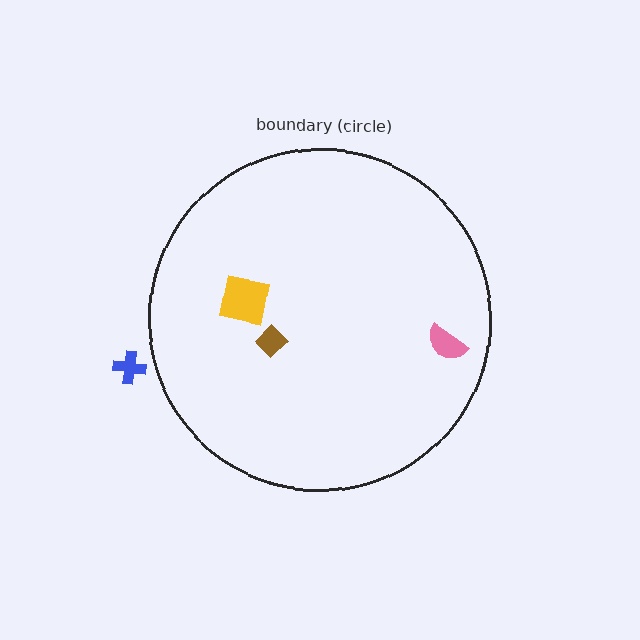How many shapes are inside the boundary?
3 inside, 1 outside.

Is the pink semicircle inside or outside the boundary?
Inside.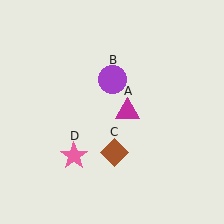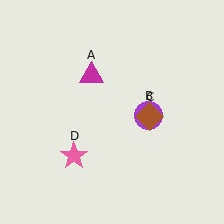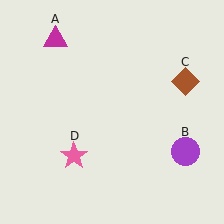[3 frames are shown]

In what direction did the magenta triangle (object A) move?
The magenta triangle (object A) moved up and to the left.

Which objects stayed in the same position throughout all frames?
Pink star (object D) remained stationary.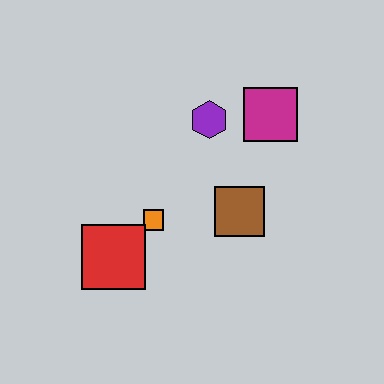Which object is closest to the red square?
The orange square is closest to the red square.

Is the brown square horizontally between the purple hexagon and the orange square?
No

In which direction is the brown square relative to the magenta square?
The brown square is below the magenta square.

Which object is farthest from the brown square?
The red square is farthest from the brown square.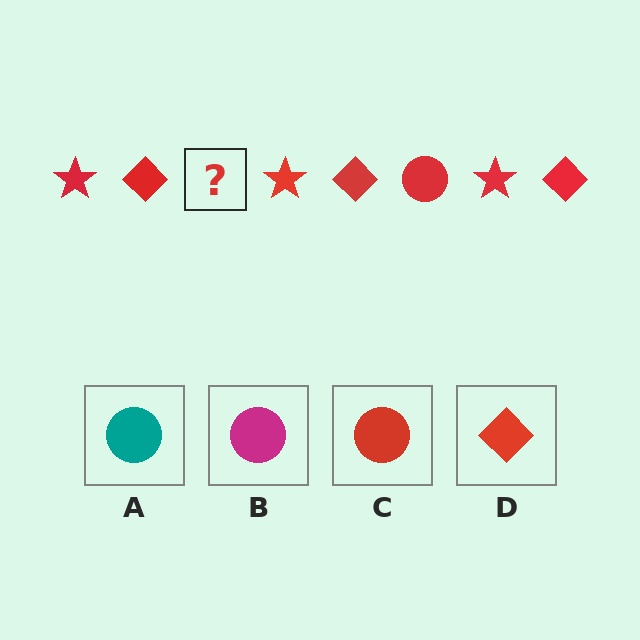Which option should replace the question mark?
Option C.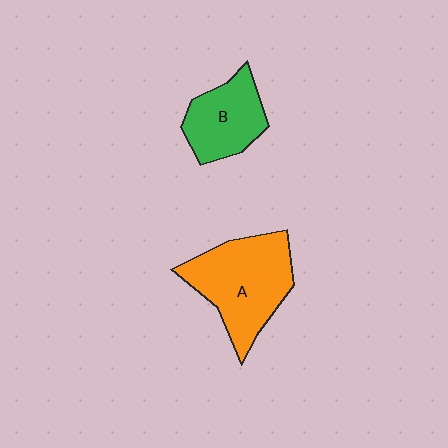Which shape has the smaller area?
Shape B (green).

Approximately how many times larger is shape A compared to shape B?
Approximately 1.5 times.